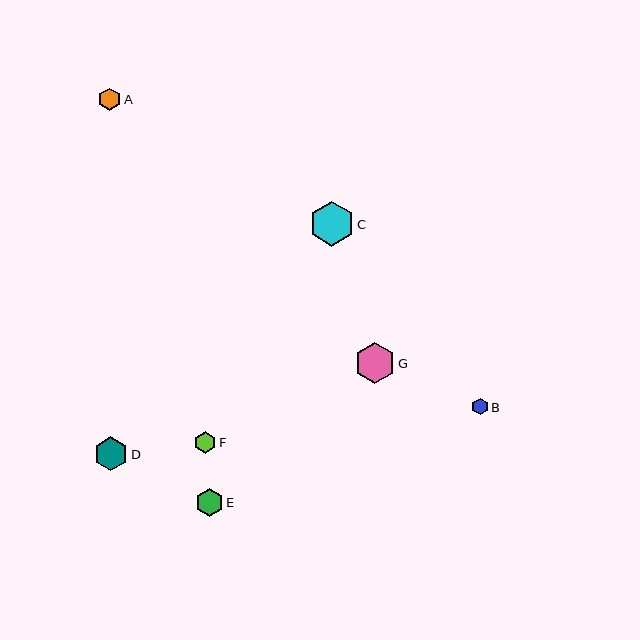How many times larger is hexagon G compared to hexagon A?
Hexagon G is approximately 1.8 times the size of hexagon A.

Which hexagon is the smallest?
Hexagon B is the smallest with a size of approximately 16 pixels.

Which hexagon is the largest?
Hexagon C is the largest with a size of approximately 45 pixels.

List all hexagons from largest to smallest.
From largest to smallest: C, G, D, E, A, F, B.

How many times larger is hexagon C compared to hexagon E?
Hexagon C is approximately 1.6 times the size of hexagon E.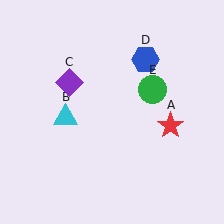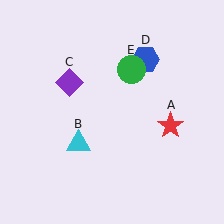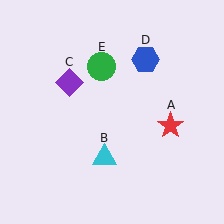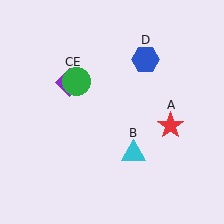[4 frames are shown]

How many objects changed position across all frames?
2 objects changed position: cyan triangle (object B), green circle (object E).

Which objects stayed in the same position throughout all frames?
Red star (object A) and purple diamond (object C) and blue hexagon (object D) remained stationary.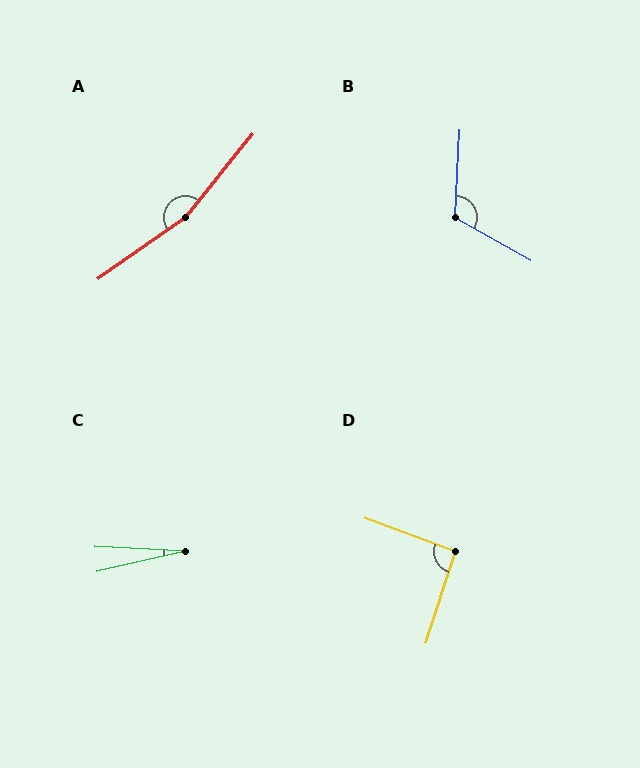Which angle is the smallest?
C, at approximately 16 degrees.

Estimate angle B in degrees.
Approximately 117 degrees.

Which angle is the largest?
A, at approximately 164 degrees.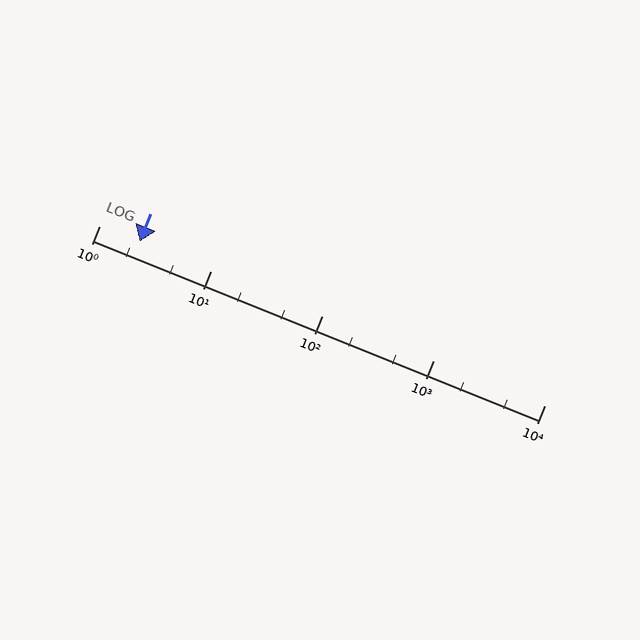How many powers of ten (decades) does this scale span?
The scale spans 4 decades, from 1 to 10000.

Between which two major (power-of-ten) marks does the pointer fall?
The pointer is between 1 and 10.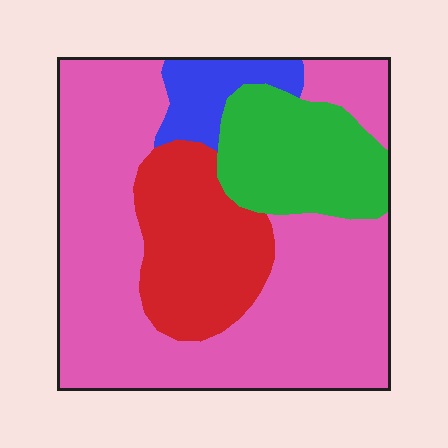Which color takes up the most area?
Pink, at roughly 60%.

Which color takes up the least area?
Blue, at roughly 5%.